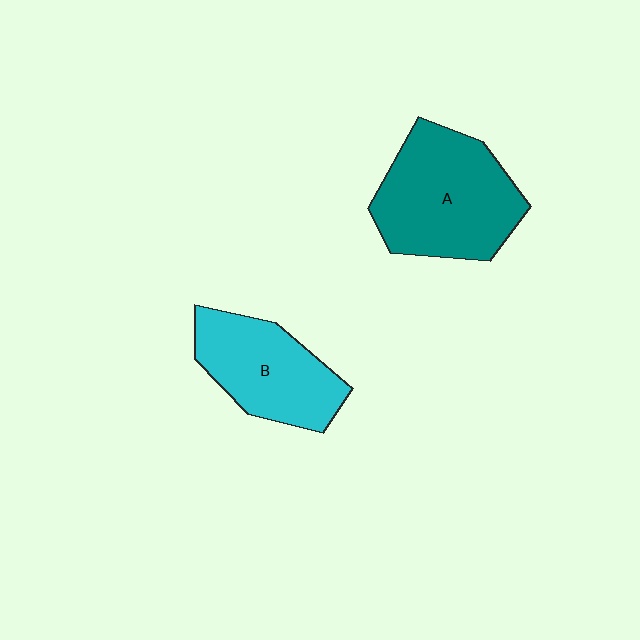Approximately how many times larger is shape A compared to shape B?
Approximately 1.3 times.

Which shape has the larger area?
Shape A (teal).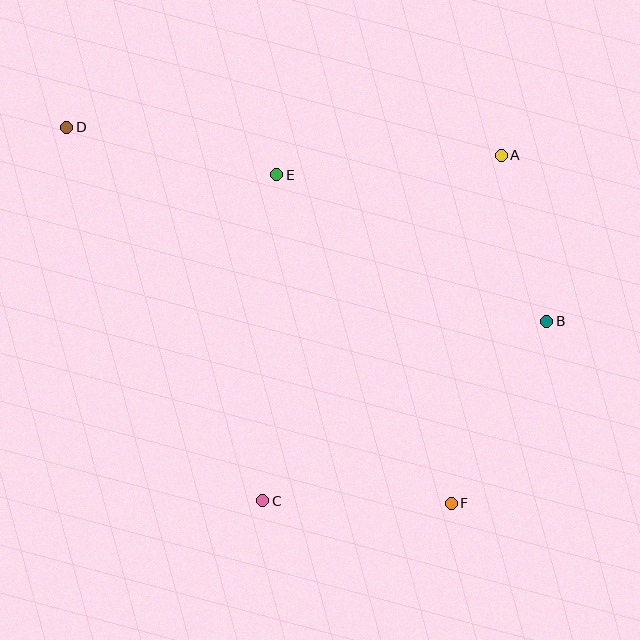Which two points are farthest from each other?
Points D and F are farthest from each other.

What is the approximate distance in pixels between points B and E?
The distance between B and E is approximately 307 pixels.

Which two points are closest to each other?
Points A and B are closest to each other.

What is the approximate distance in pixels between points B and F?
The distance between B and F is approximately 205 pixels.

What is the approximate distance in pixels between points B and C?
The distance between B and C is approximately 336 pixels.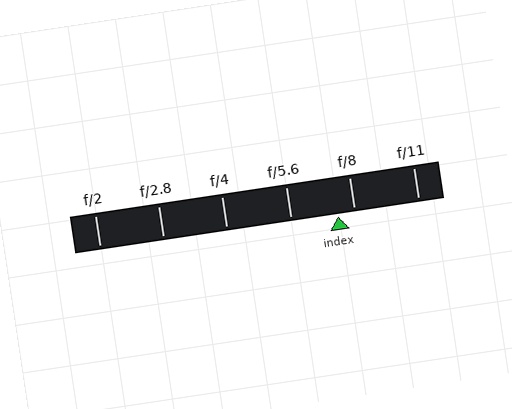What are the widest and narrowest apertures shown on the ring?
The widest aperture shown is f/2 and the narrowest is f/11.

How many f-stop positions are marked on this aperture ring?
There are 6 f-stop positions marked.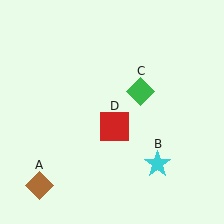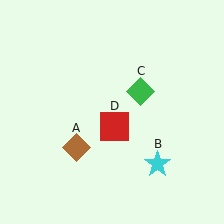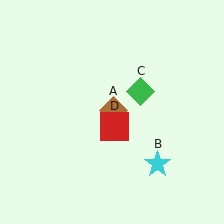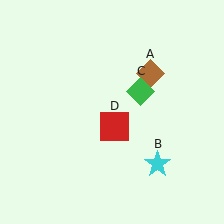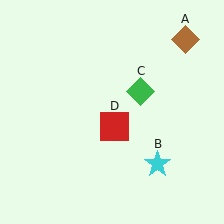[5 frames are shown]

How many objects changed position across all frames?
1 object changed position: brown diamond (object A).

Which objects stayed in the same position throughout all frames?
Cyan star (object B) and green diamond (object C) and red square (object D) remained stationary.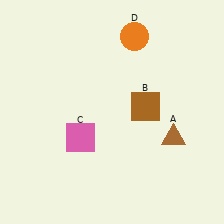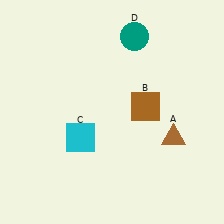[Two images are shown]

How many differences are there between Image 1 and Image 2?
There are 2 differences between the two images.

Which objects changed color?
C changed from pink to cyan. D changed from orange to teal.